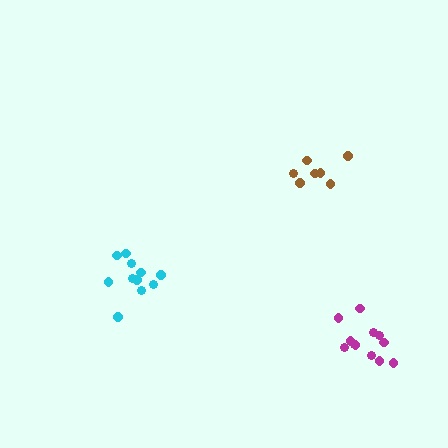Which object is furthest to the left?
The cyan cluster is leftmost.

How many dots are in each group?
Group 1: 11 dots, Group 2: 12 dots, Group 3: 7 dots (30 total).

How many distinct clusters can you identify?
There are 3 distinct clusters.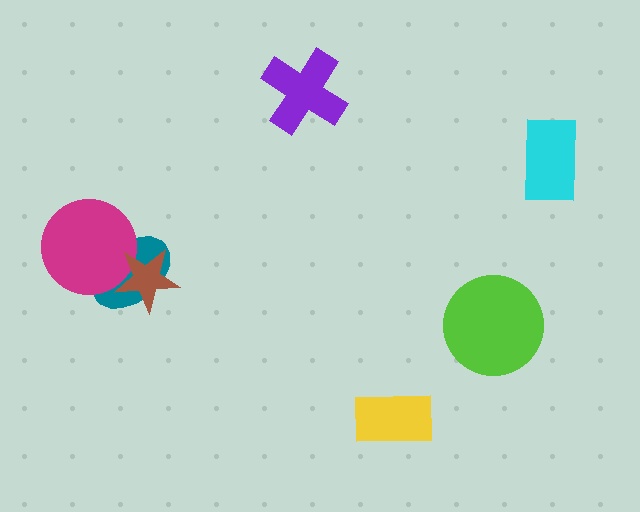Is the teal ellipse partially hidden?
Yes, it is partially covered by another shape.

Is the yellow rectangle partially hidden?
No, no other shape covers it.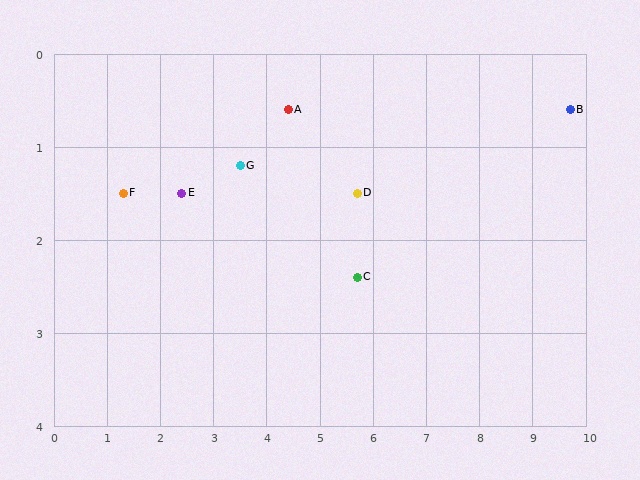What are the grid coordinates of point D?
Point D is at approximately (5.7, 1.5).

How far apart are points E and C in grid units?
Points E and C are about 3.4 grid units apart.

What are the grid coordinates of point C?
Point C is at approximately (5.7, 2.4).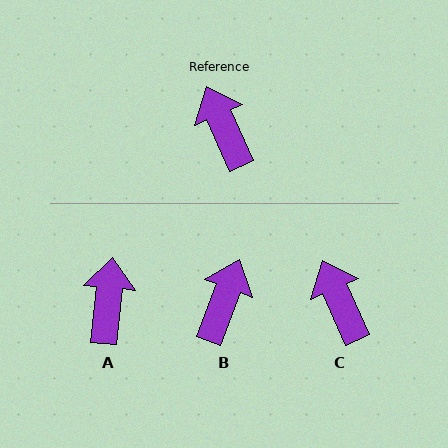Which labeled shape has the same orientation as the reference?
C.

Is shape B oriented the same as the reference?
No, it is off by about 44 degrees.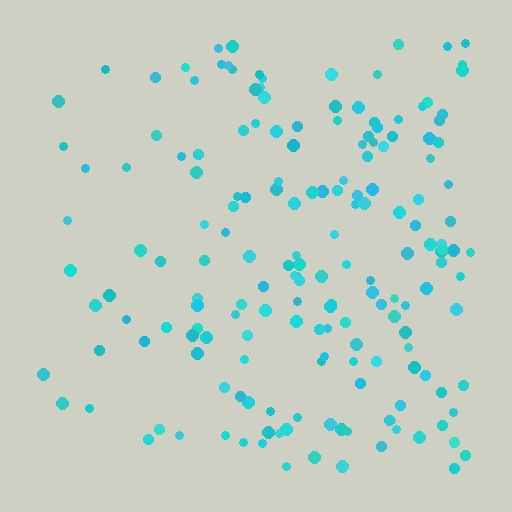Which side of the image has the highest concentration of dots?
The right.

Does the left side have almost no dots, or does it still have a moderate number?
Still a moderate number, just noticeably fewer than the right.